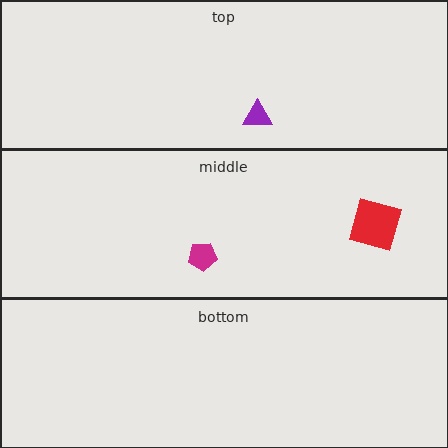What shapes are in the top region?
The purple triangle.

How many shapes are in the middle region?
2.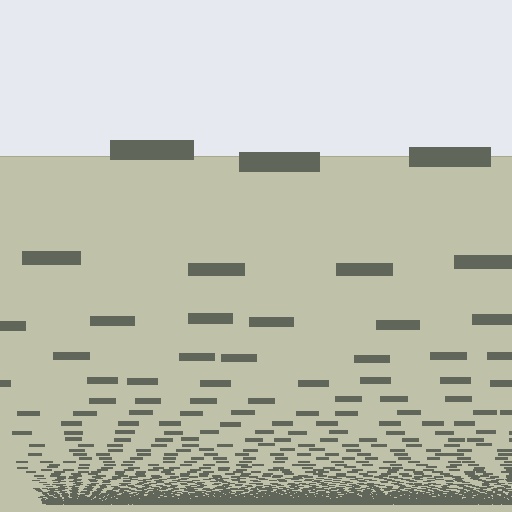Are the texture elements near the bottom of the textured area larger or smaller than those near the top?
Smaller. The gradient is inverted — elements near the bottom are smaller and denser.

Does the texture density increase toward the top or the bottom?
Density increases toward the bottom.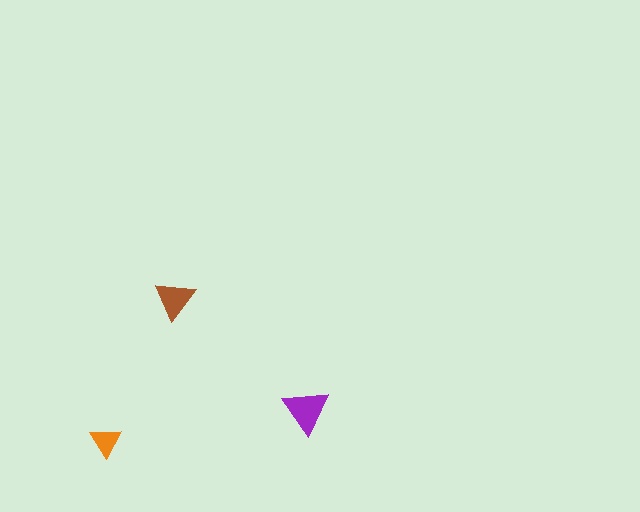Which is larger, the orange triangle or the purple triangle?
The purple one.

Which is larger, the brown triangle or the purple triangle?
The purple one.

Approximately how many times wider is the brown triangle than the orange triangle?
About 1.5 times wider.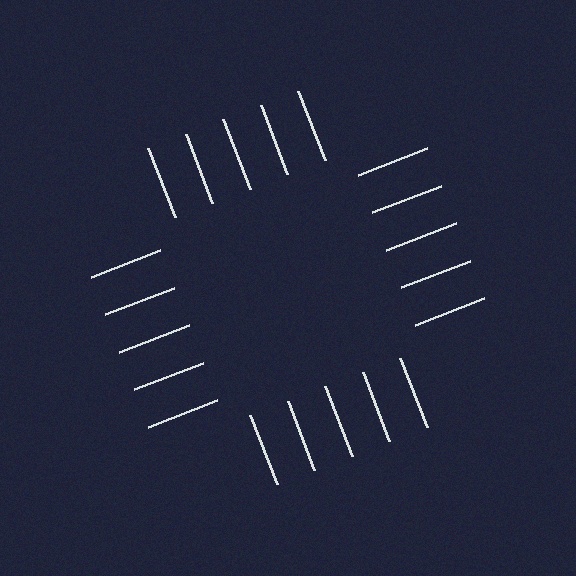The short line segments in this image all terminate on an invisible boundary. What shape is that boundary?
An illusory square — the line segments terminate on its edges but no continuous stroke is drawn.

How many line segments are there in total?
20 — 5 along each of the 4 edges.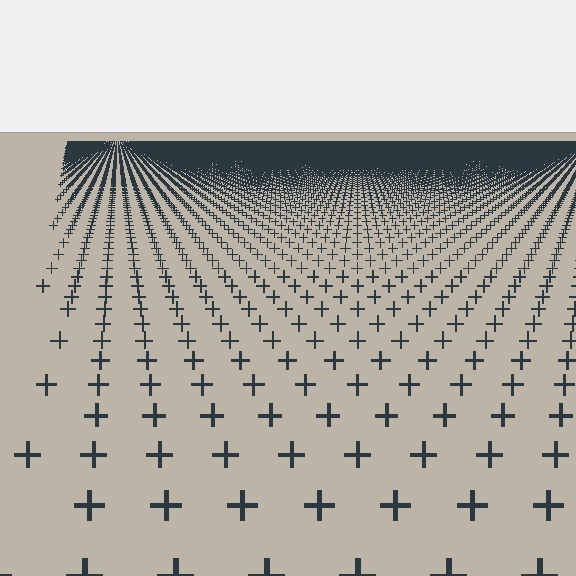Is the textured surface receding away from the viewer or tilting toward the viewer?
The surface is receding away from the viewer. Texture elements get smaller and denser toward the top.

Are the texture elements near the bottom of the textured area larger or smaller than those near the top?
Larger. Near the bottom, elements are closer to the viewer and appear at a bigger on-screen size.